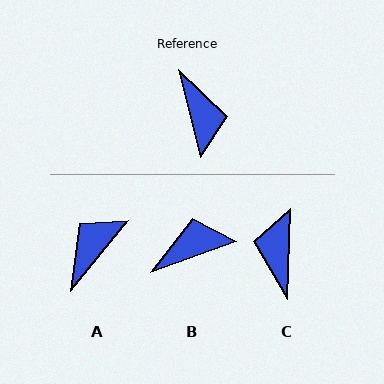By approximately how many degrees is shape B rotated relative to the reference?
Approximately 96 degrees counter-clockwise.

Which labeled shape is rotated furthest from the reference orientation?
C, about 165 degrees away.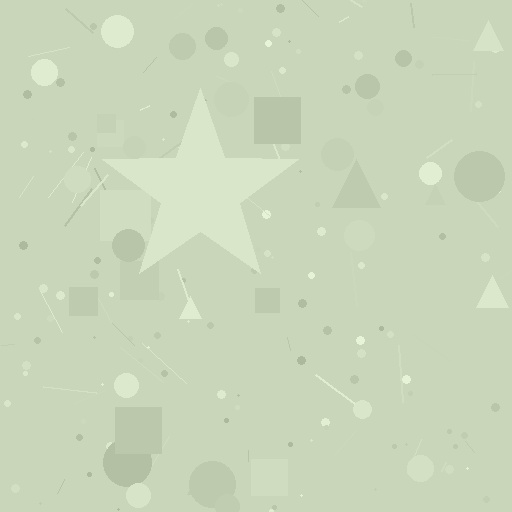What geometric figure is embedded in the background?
A star is embedded in the background.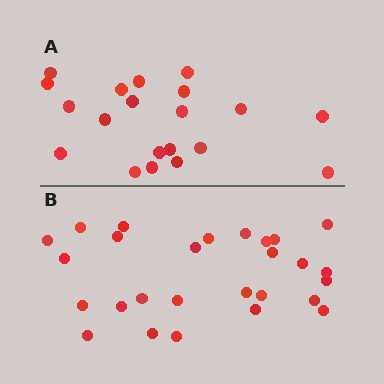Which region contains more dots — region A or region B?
Region B (the bottom region) has more dots.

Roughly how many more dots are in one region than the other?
Region B has roughly 8 or so more dots than region A.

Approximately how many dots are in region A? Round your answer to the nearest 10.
About 20 dots.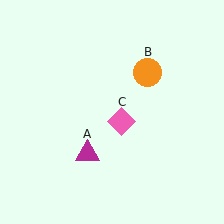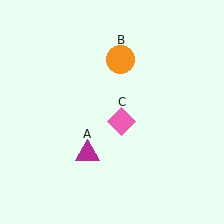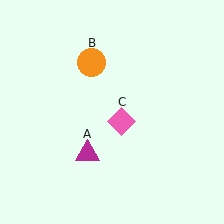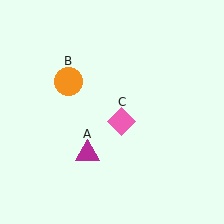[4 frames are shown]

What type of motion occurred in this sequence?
The orange circle (object B) rotated counterclockwise around the center of the scene.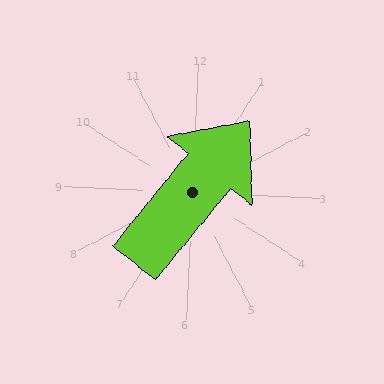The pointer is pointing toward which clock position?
Roughly 1 o'clock.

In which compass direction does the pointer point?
Northeast.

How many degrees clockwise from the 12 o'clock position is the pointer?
Approximately 37 degrees.